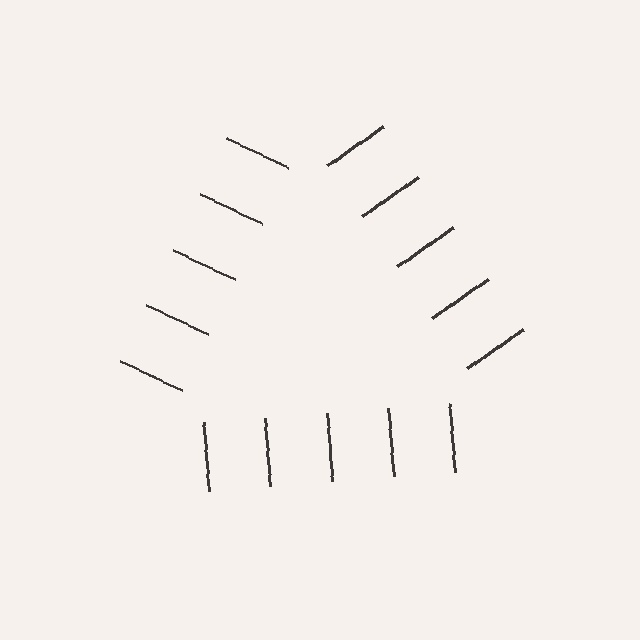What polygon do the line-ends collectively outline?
An illusory triangle — the line segments terminate on its edges but no continuous stroke is drawn.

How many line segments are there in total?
15 — 5 along each of the 3 edges.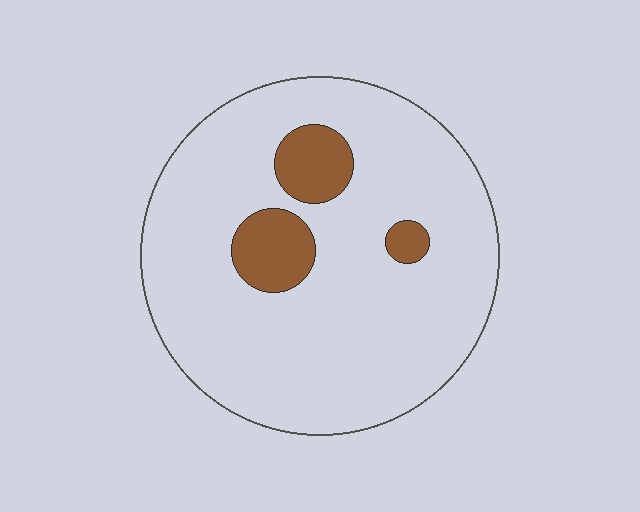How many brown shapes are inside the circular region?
3.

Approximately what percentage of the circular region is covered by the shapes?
Approximately 10%.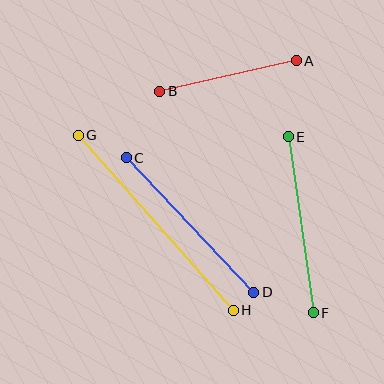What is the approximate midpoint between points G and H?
The midpoint is at approximately (156, 223) pixels.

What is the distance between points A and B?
The distance is approximately 140 pixels.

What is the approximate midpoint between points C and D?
The midpoint is at approximately (190, 225) pixels.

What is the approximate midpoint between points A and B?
The midpoint is at approximately (228, 76) pixels.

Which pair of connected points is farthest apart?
Points G and H are farthest apart.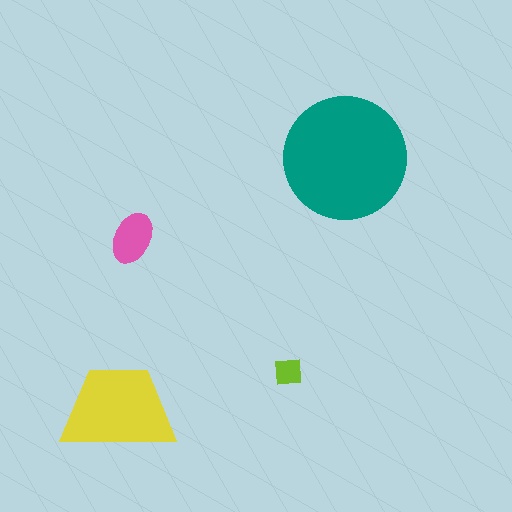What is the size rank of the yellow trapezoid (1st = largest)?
2nd.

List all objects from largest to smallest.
The teal circle, the yellow trapezoid, the pink ellipse, the lime square.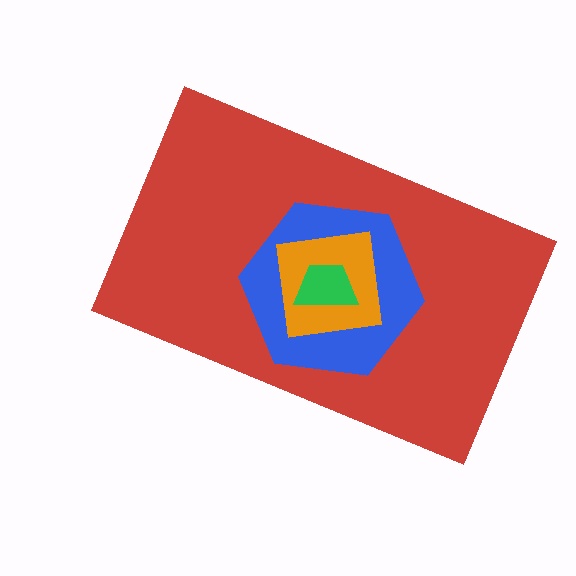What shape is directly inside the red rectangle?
The blue hexagon.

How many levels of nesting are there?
4.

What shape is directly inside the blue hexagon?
The orange square.